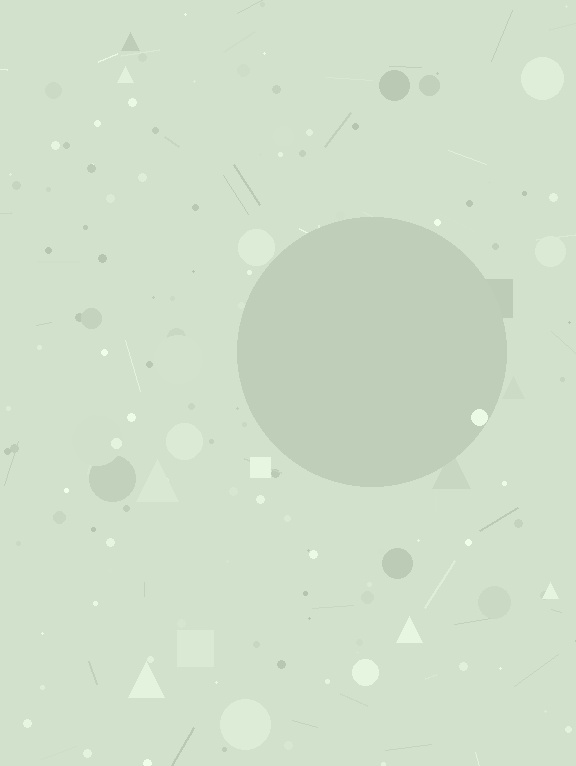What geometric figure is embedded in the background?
A circle is embedded in the background.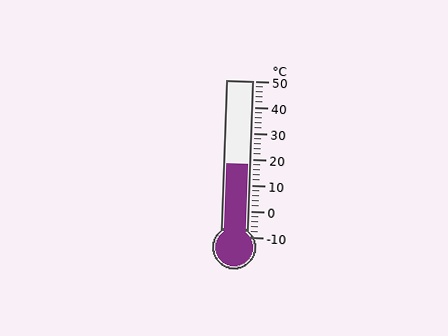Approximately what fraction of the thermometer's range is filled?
The thermometer is filled to approximately 45% of its range.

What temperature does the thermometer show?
The thermometer shows approximately 18°C.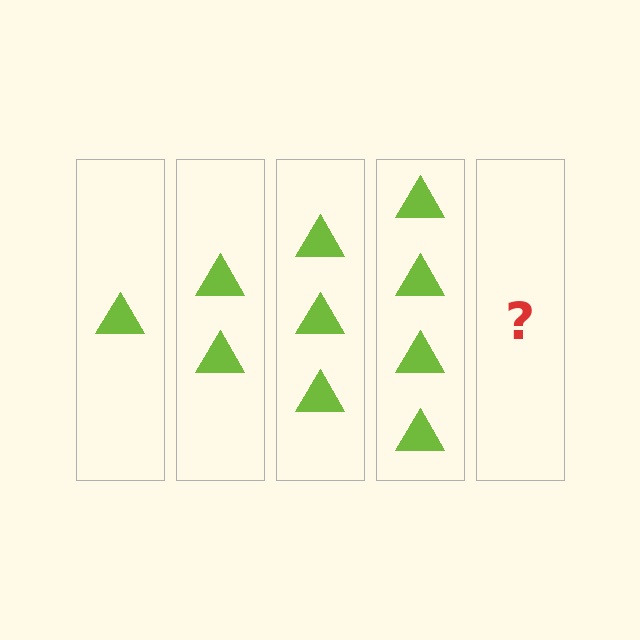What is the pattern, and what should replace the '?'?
The pattern is that each step adds one more triangle. The '?' should be 5 triangles.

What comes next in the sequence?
The next element should be 5 triangles.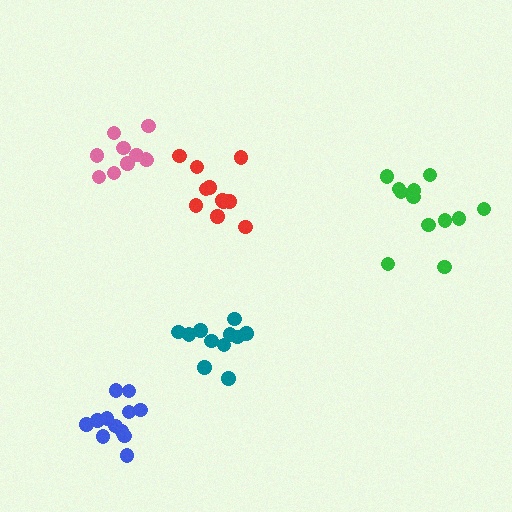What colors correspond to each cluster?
The clusters are colored: pink, blue, teal, green, red.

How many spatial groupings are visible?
There are 5 spatial groupings.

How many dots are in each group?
Group 1: 10 dots, Group 2: 12 dots, Group 3: 11 dots, Group 4: 12 dots, Group 5: 11 dots (56 total).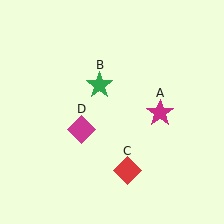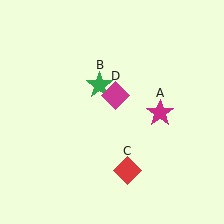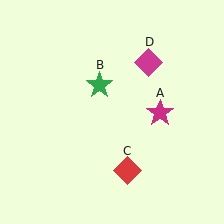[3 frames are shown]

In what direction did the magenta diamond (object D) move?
The magenta diamond (object D) moved up and to the right.